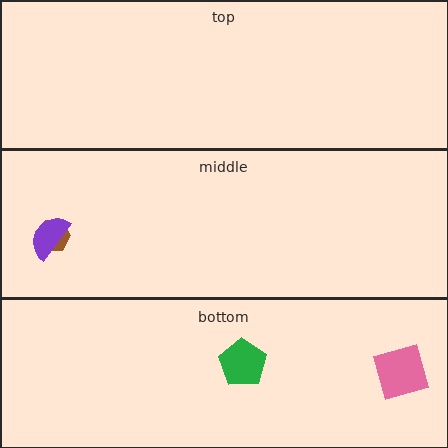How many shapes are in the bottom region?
2.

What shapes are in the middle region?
The brown hexagon, the purple semicircle.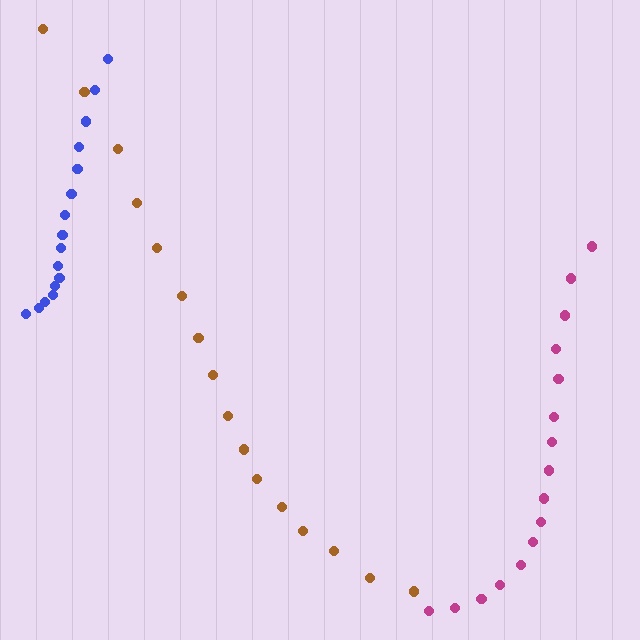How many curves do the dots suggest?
There are 3 distinct paths.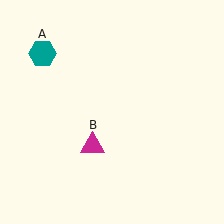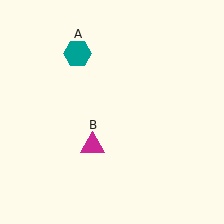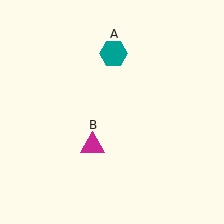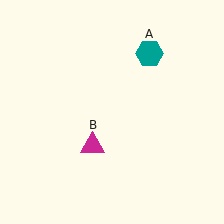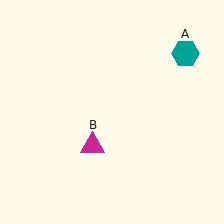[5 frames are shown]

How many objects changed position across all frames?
1 object changed position: teal hexagon (object A).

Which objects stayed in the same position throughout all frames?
Magenta triangle (object B) remained stationary.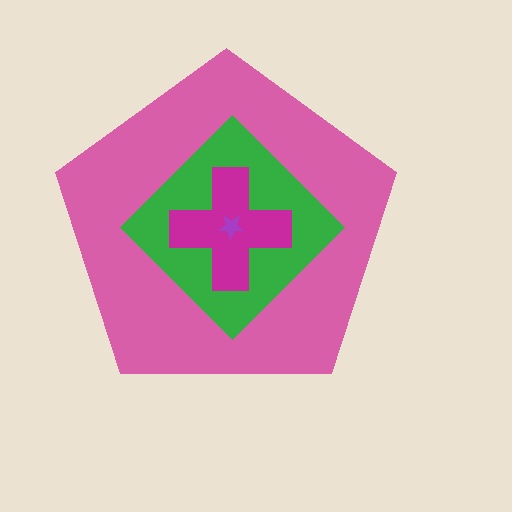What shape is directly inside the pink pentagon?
The green diamond.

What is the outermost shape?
The pink pentagon.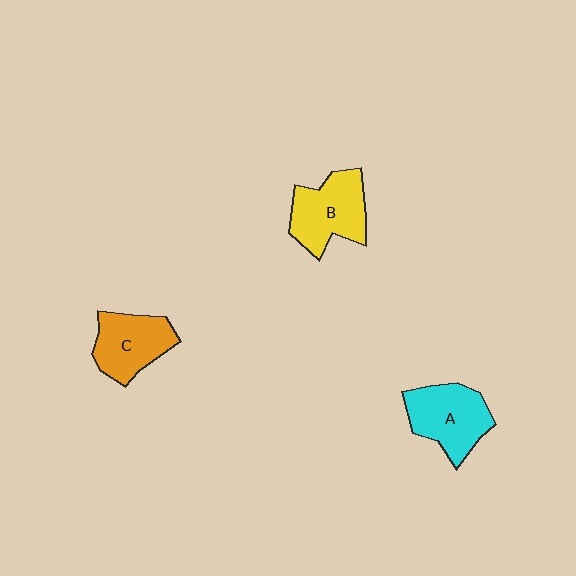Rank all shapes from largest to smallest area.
From largest to smallest: B (yellow), A (cyan), C (orange).